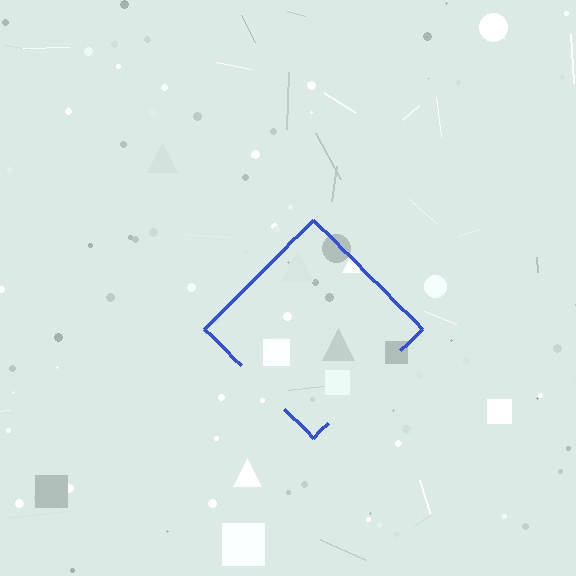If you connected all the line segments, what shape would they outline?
They would outline a diamond.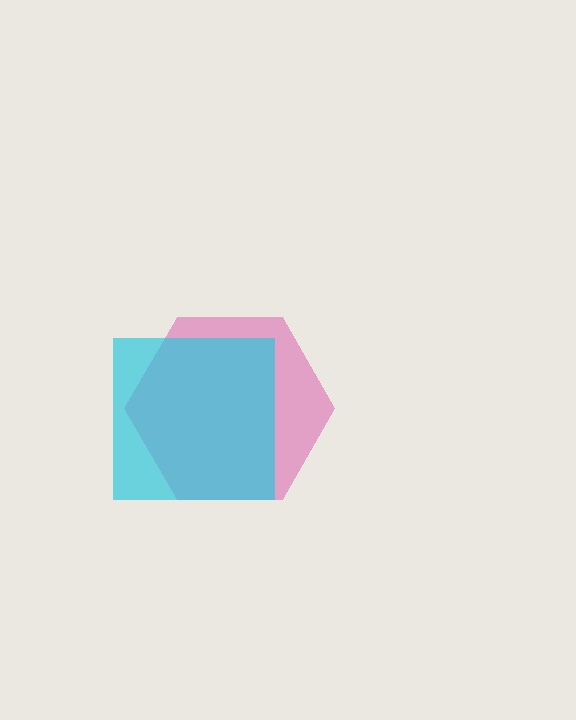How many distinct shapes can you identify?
There are 2 distinct shapes: a magenta hexagon, a cyan square.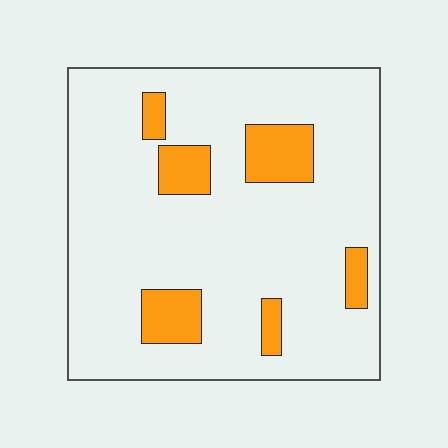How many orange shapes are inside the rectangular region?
6.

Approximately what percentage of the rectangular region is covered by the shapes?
Approximately 15%.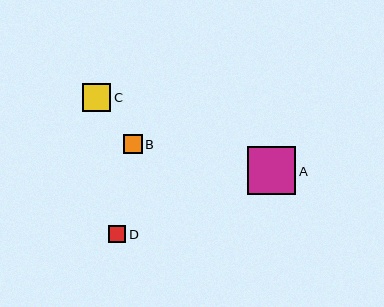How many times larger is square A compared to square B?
Square A is approximately 2.5 times the size of square B.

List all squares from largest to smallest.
From largest to smallest: A, C, B, D.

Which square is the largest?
Square A is the largest with a size of approximately 48 pixels.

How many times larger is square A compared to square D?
Square A is approximately 2.8 times the size of square D.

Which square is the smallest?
Square D is the smallest with a size of approximately 17 pixels.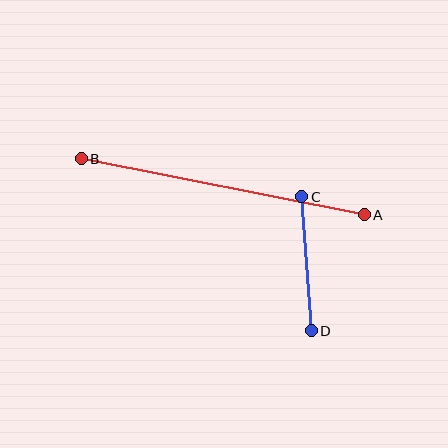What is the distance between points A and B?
The distance is approximately 288 pixels.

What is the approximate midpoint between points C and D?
The midpoint is at approximately (307, 264) pixels.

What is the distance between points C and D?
The distance is approximately 134 pixels.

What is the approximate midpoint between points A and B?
The midpoint is at approximately (223, 187) pixels.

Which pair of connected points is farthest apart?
Points A and B are farthest apart.